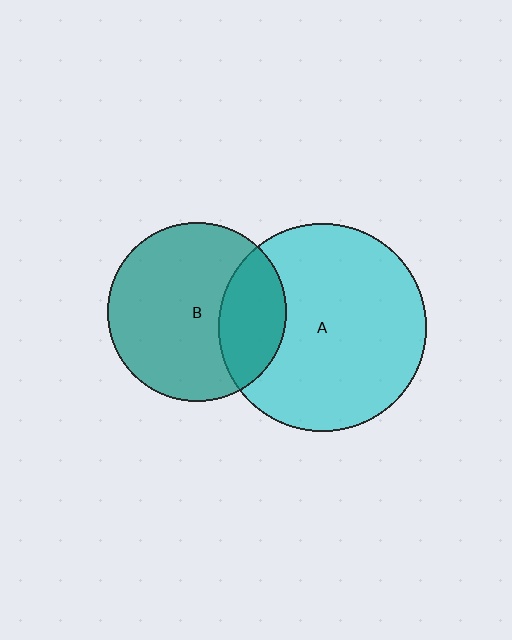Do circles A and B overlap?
Yes.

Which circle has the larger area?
Circle A (cyan).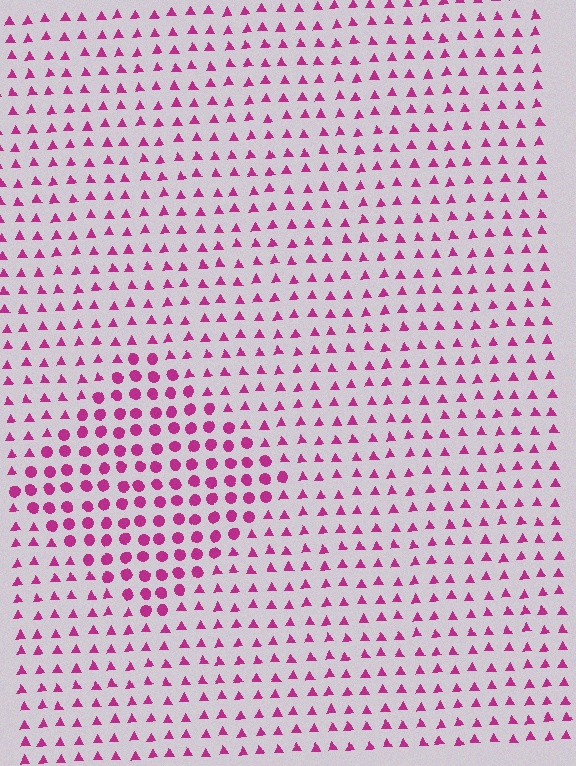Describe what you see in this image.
The image is filled with small magenta elements arranged in a uniform grid. A diamond-shaped region contains circles, while the surrounding area contains triangles. The boundary is defined purely by the change in element shape.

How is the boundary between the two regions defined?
The boundary is defined by a change in element shape: circles inside vs. triangles outside. All elements share the same color and spacing.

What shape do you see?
I see a diamond.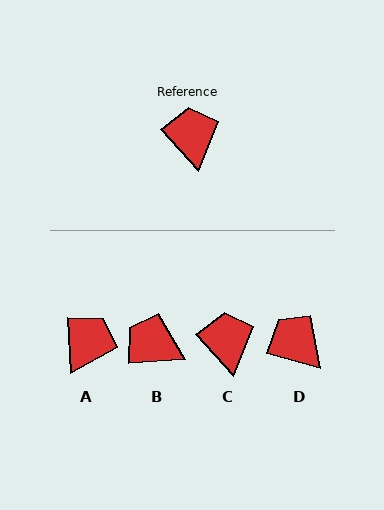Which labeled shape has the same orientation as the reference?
C.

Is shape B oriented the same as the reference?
No, it is off by about 52 degrees.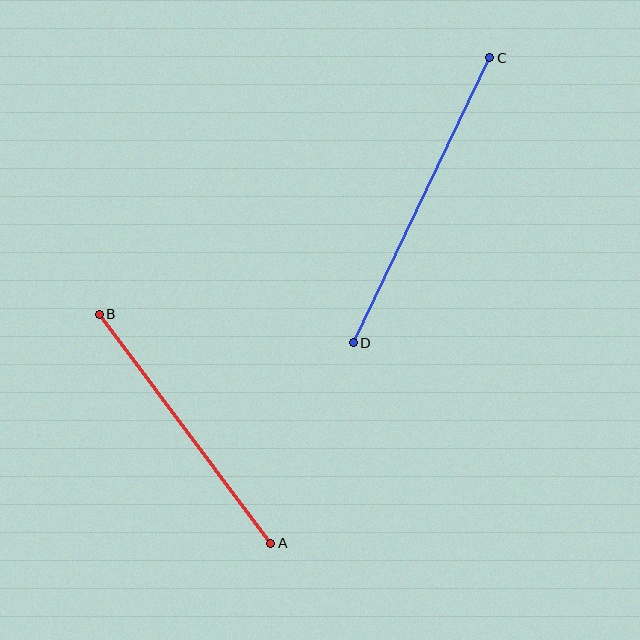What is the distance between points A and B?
The distance is approximately 286 pixels.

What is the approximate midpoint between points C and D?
The midpoint is at approximately (421, 200) pixels.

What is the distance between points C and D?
The distance is approximately 316 pixels.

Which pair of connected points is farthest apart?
Points C and D are farthest apart.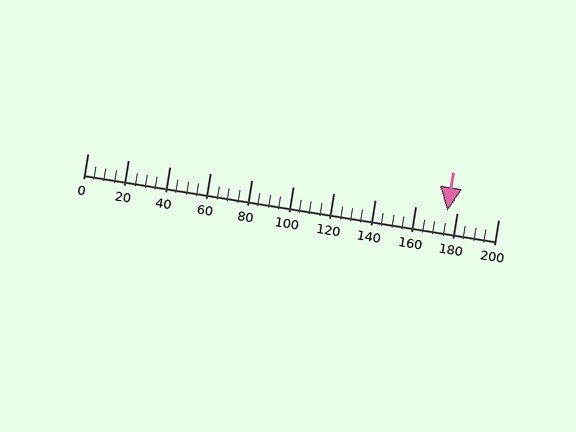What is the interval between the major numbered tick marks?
The major tick marks are spaced 20 units apart.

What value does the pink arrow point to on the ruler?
The pink arrow points to approximately 175.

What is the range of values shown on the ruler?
The ruler shows values from 0 to 200.